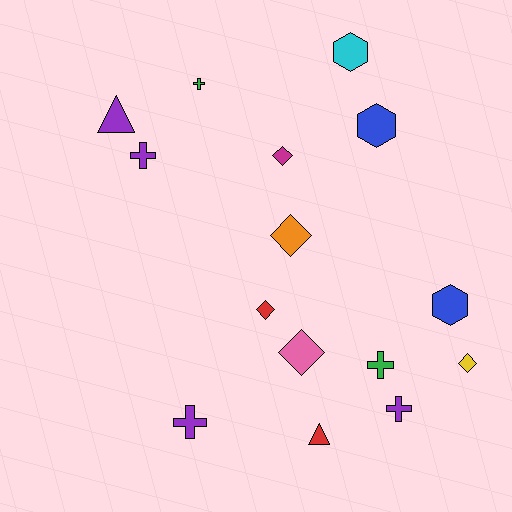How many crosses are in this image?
There are 5 crosses.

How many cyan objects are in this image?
There is 1 cyan object.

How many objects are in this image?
There are 15 objects.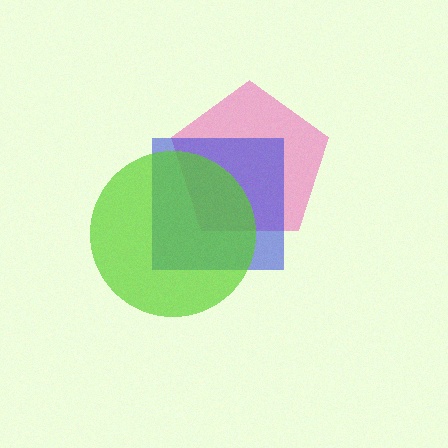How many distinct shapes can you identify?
There are 3 distinct shapes: a pink pentagon, a blue square, a lime circle.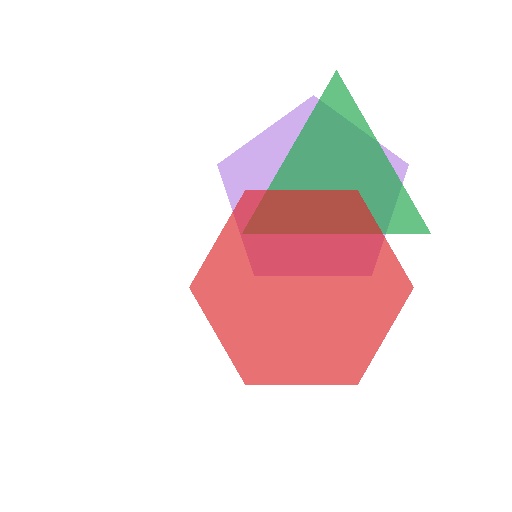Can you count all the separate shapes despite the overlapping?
Yes, there are 3 separate shapes.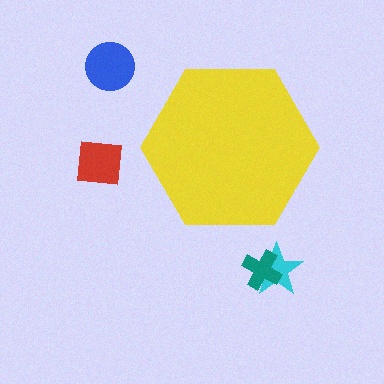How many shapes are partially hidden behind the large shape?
0 shapes are partially hidden.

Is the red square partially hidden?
No, the red square is fully visible.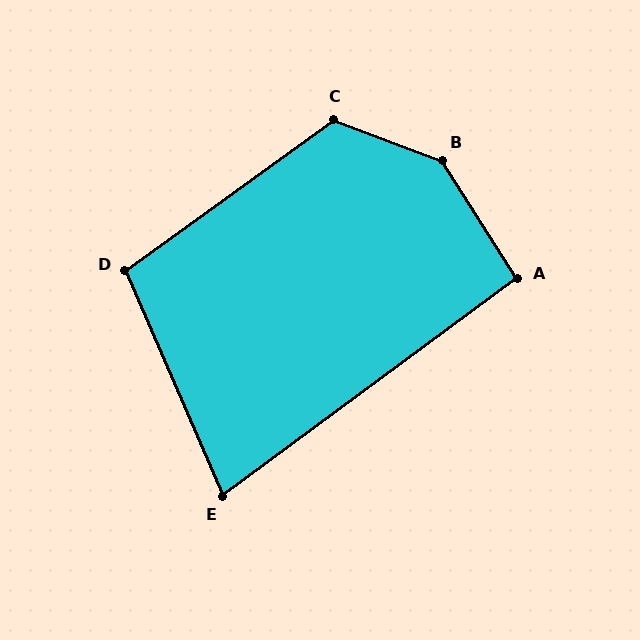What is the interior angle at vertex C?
Approximately 123 degrees (obtuse).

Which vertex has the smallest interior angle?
E, at approximately 77 degrees.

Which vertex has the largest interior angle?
B, at approximately 143 degrees.